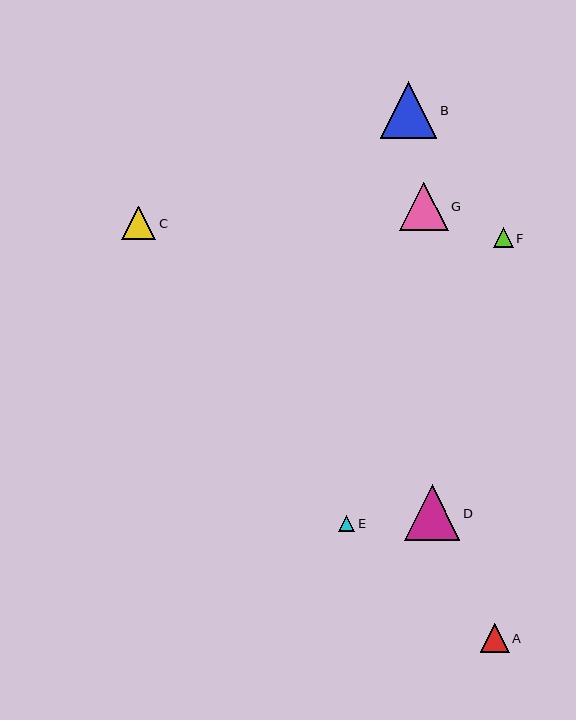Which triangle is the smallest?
Triangle E is the smallest with a size of approximately 16 pixels.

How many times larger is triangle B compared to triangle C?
Triangle B is approximately 1.7 times the size of triangle C.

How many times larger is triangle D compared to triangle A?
Triangle D is approximately 1.9 times the size of triangle A.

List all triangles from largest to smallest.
From largest to smallest: B, D, G, C, A, F, E.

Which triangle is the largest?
Triangle B is the largest with a size of approximately 56 pixels.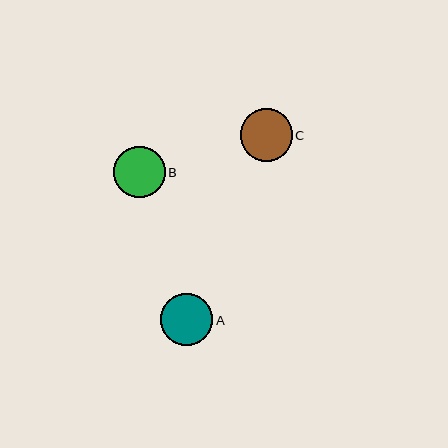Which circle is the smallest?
Circle B is the smallest with a size of approximately 52 pixels.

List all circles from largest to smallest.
From largest to smallest: C, A, B.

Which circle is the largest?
Circle C is the largest with a size of approximately 52 pixels.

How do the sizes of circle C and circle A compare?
Circle C and circle A are approximately the same size.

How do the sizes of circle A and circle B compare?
Circle A and circle B are approximately the same size.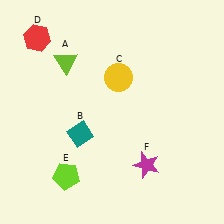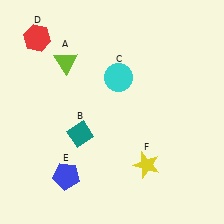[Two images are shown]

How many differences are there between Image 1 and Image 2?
There are 3 differences between the two images.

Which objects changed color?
C changed from yellow to cyan. E changed from lime to blue. F changed from magenta to yellow.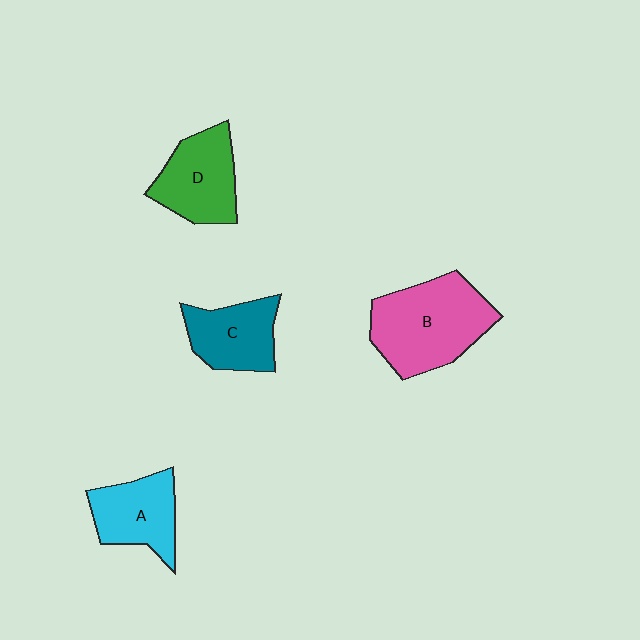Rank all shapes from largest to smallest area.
From largest to smallest: B (pink), D (green), A (cyan), C (teal).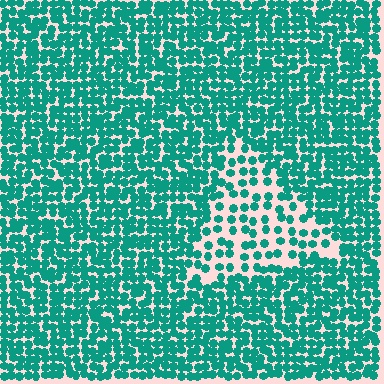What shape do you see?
I see a triangle.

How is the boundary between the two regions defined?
The boundary is defined by a change in element density (approximately 2.2x ratio). All elements are the same color, size, and shape.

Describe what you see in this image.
The image contains small teal elements arranged at two different densities. A triangle-shaped region is visible where the elements are less densely packed than the surrounding area.